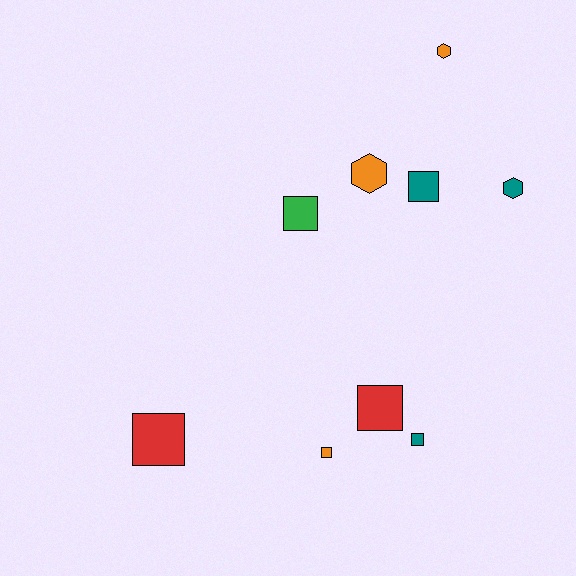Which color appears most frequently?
Orange, with 3 objects.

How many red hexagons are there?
There are no red hexagons.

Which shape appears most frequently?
Square, with 6 objects.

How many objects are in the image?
There are 9 objects.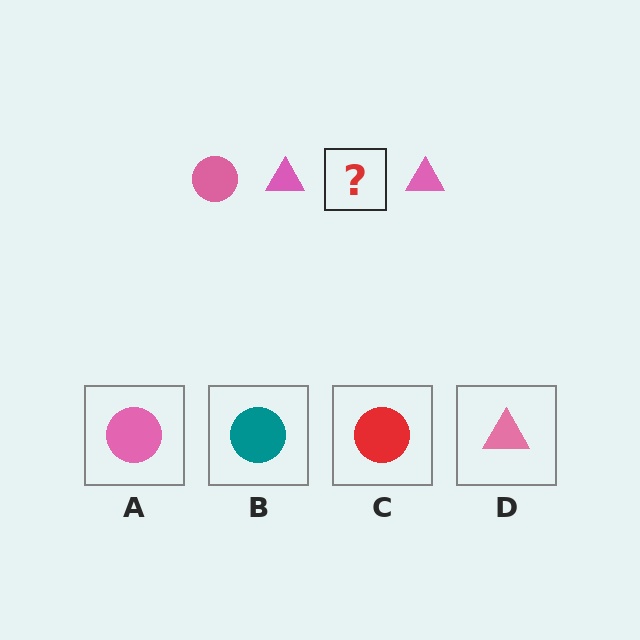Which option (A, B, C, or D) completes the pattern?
A.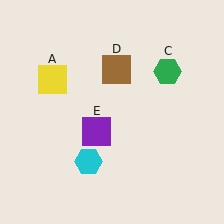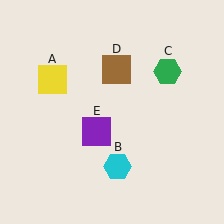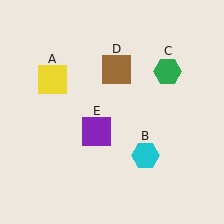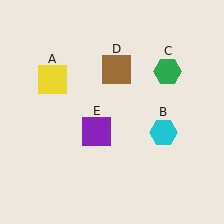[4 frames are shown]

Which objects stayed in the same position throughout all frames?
Yellow square (object A) and green hexagon (object C) and brown square (object D) and purple square (object E) remained stationary.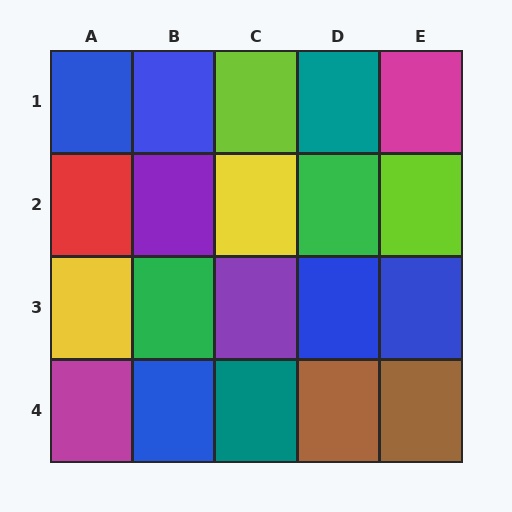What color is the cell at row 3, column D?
Blue.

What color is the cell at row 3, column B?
Green.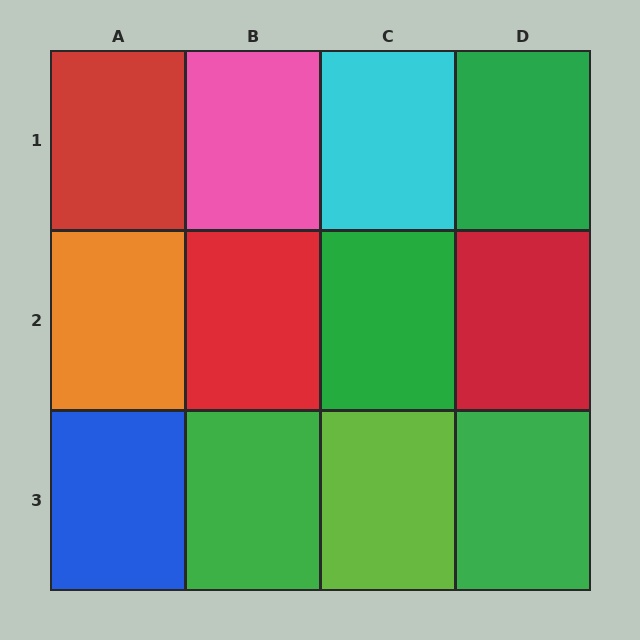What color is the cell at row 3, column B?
Green.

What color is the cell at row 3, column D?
Green.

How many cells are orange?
1 cell is orange.